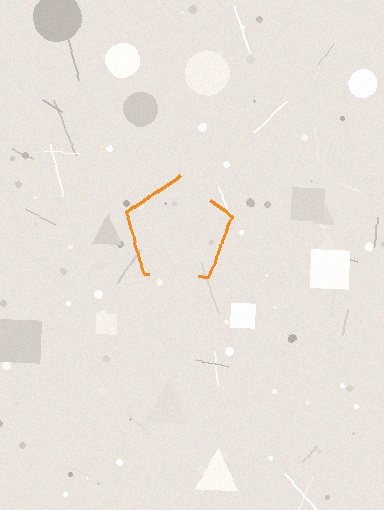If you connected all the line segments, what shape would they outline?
They would outline a pentagon.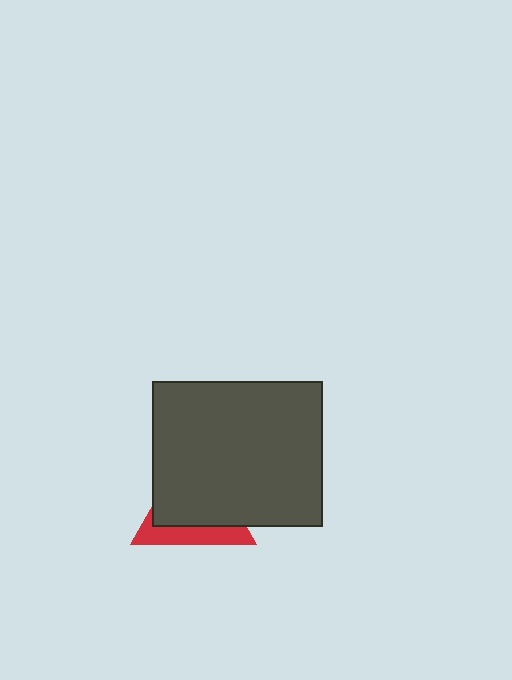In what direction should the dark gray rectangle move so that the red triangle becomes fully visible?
The dark gray rectangle should move toward the upper-right. That is the shortest direction to clear the overlap and leave the red triangle fully visible.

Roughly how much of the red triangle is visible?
A small part of it is visible (roughly 31%).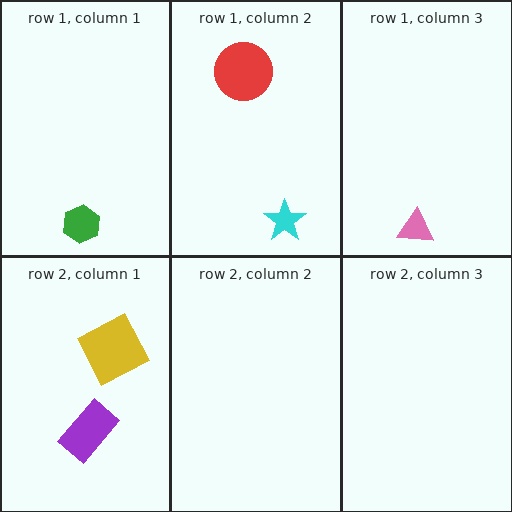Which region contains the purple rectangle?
The row 2, column 1 region.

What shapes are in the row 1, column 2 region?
The red circle, the cyan star.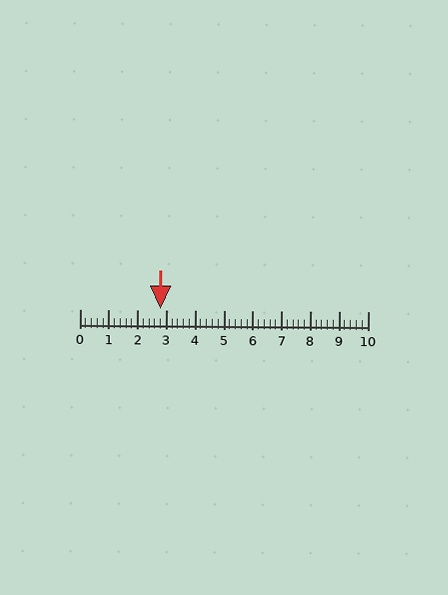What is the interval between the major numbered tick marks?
The major tick marks are spaced 1 units apart.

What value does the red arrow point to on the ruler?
The red arrow points to approximately 2.8.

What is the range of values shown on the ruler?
The ruler shows values from 0 to 10.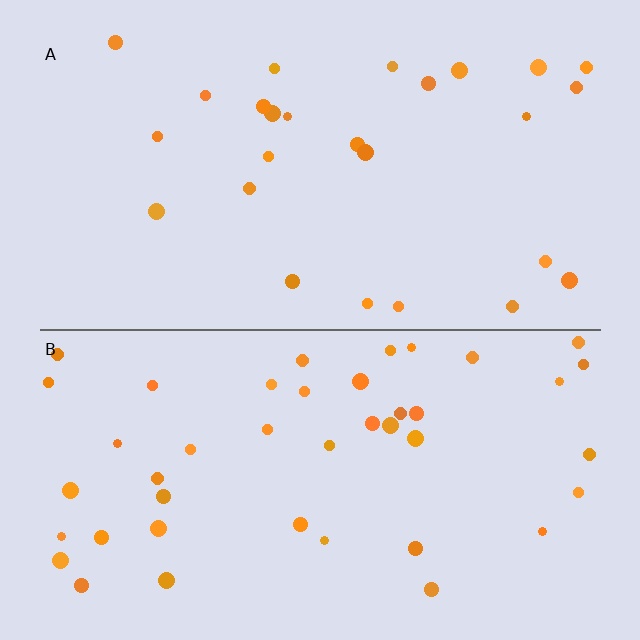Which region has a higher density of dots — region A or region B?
B (the bottom).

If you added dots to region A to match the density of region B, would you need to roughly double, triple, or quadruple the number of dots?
Approximately double.